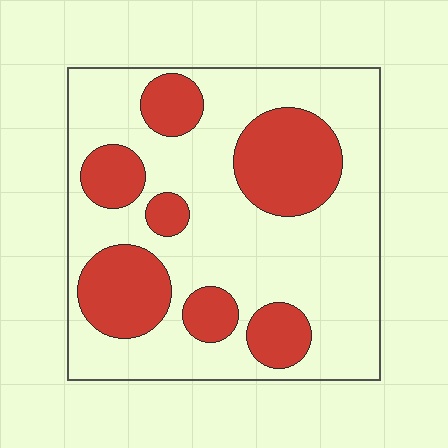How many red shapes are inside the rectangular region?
7.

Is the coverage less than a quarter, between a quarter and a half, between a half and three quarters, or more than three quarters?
Between a quarter and a half.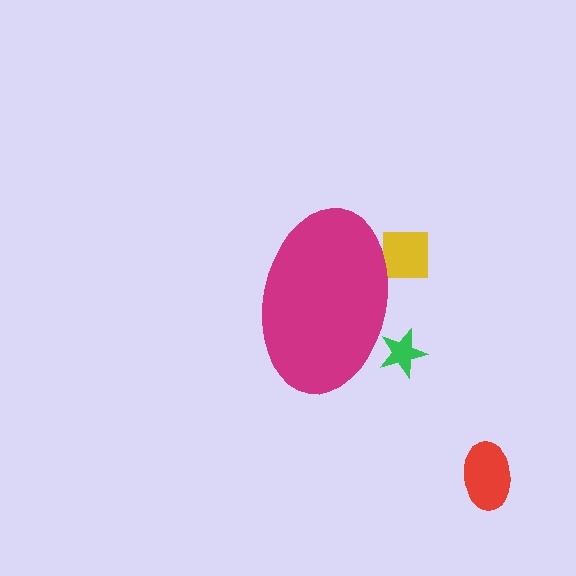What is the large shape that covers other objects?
A magenta ellipse.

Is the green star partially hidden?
Yes, the green star is partially hidden behind the magenta ellipse.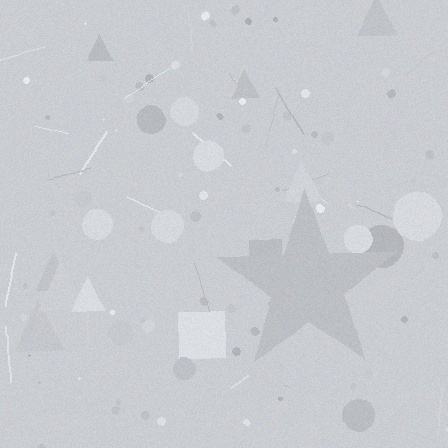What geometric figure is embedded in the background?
A star is embedded in the background.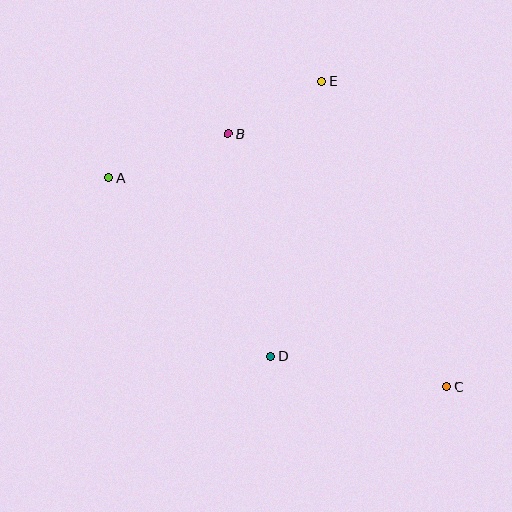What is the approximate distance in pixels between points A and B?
The distance between A and B is approximately 128 pixels.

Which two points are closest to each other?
Points B and E are closest to each other.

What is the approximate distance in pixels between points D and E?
The distance between D and E is approximately 280 pixels.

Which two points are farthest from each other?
Points A and C are farthest from each other.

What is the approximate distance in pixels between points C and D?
The distance between C and D is approximately 179 pixels.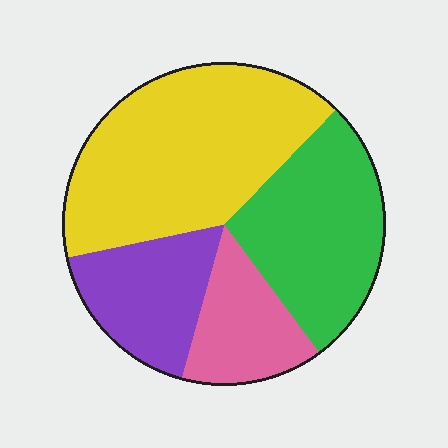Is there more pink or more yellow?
Yellow.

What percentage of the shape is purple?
Purple covers roughly 15% of the shape.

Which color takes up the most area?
Yellow, at roughly 40%.